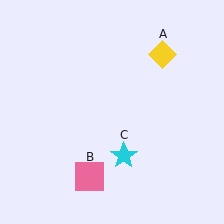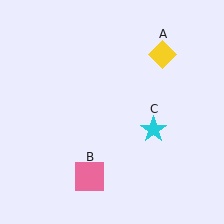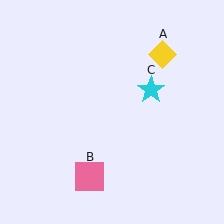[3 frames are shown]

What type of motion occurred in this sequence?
The cyan star (object C) rotated counterclockwise around the center of the scene.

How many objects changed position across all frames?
1 object changed position: cyan star (object C).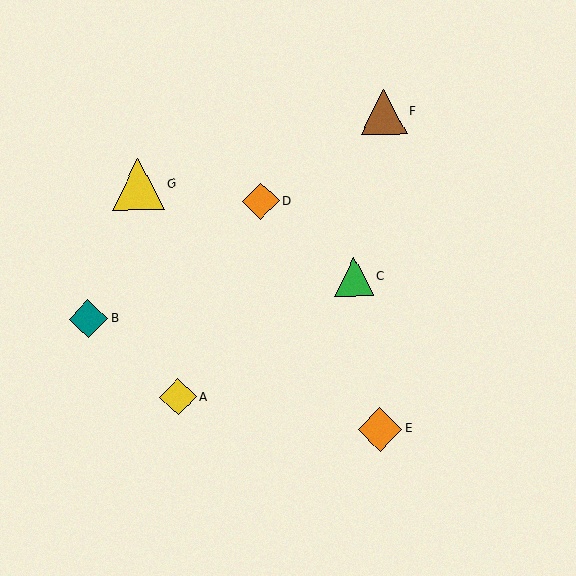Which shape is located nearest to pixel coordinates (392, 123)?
The brown triangle (labeled F) at (383, 112) is nearest to that location.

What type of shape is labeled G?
Shape G is a yellow triangle.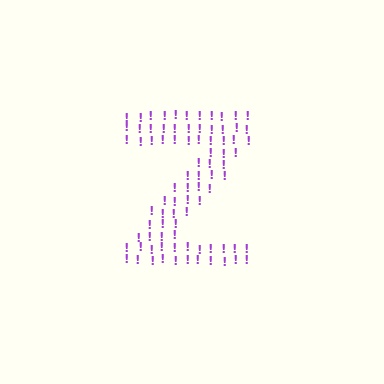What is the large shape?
The large shape is the letter Z.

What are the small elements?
The small elements are exclamation marks.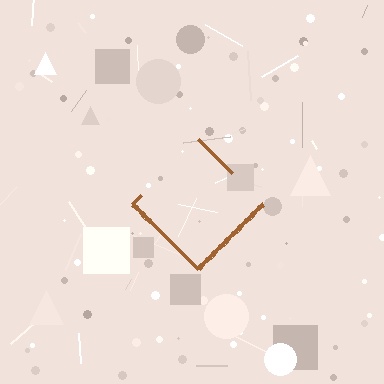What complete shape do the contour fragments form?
The contour fragments form a diamond.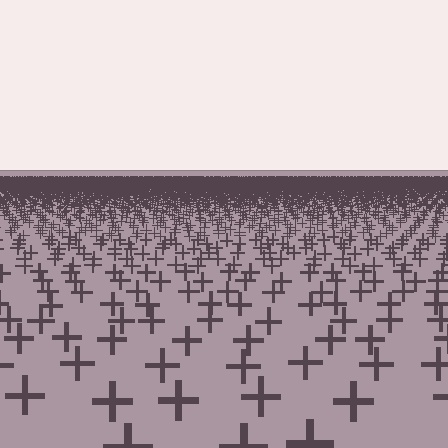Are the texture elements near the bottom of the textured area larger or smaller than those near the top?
Larger. Near the bottom, elements are closer to the viewer and appear at a bigger on-screen size.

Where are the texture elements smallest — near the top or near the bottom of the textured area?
Near the top.